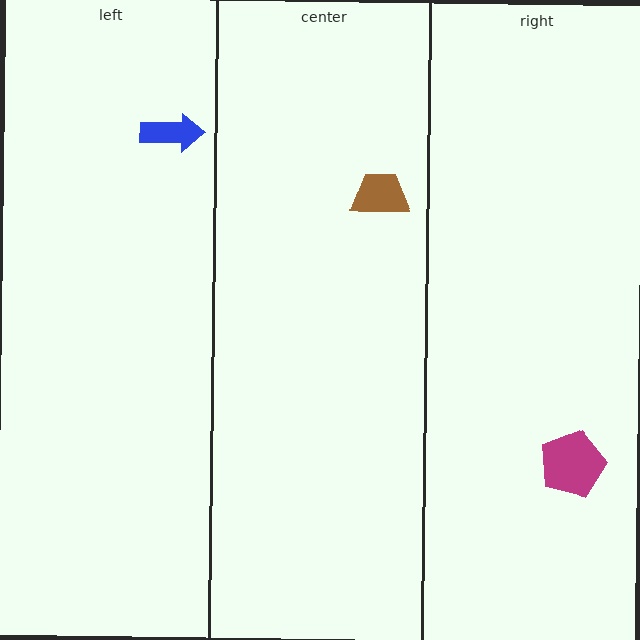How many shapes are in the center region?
1.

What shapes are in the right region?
The magenta pentagon.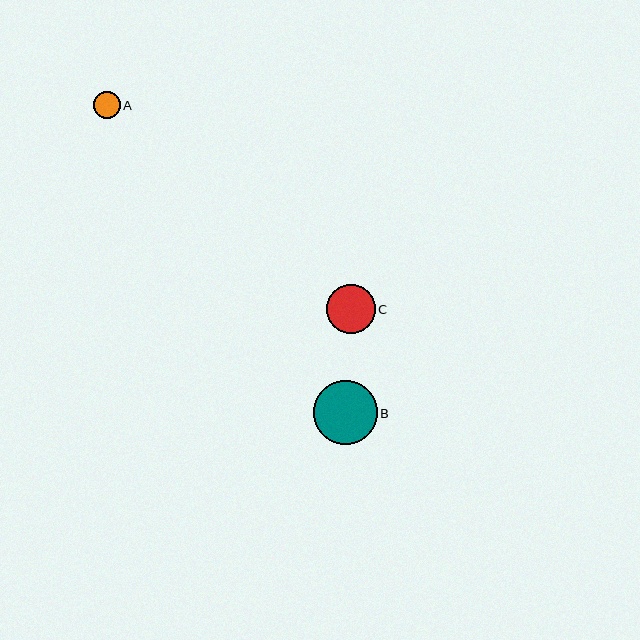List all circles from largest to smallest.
From largest to smallest: B, C, A.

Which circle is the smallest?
Circle A is the smallest with a size of approximately 27 pixels.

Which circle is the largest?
Circle B is the largest with a size of approximately 63 pixels.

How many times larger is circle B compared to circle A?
Circle B is approximately 2.4 times the size of circle A.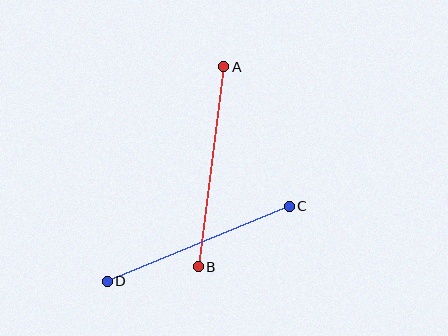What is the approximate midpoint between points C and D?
The midpoint is at approximately (198, 244) pixels.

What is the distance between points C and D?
The distance is approximately 197 pixels.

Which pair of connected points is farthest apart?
Points A and B are farthest apart.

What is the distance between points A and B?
The distance is approximately 201 pixels.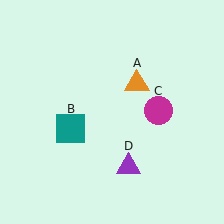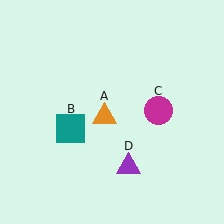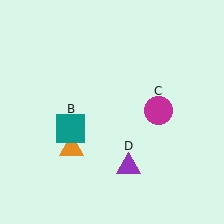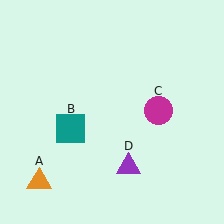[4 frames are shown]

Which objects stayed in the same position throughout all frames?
Teal square (object B) and magenta circle (object C) and purple triangle (object D) remained stationary.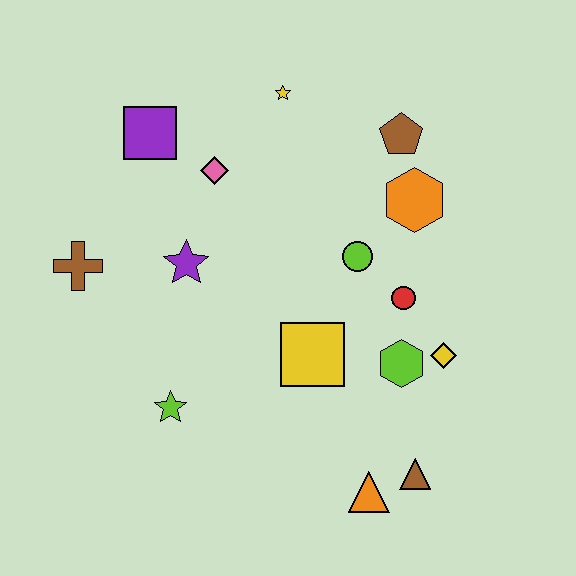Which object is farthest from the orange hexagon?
The brown cross is farthest from the orange hexagon.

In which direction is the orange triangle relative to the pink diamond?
The orange triangle is below the pink diamond.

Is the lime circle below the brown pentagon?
Yes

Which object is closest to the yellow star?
The pink diamond is closest to the yellow star.